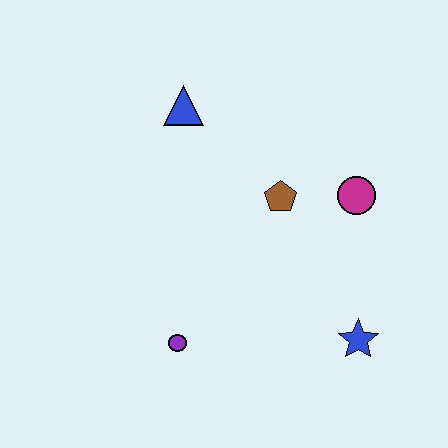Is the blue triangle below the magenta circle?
No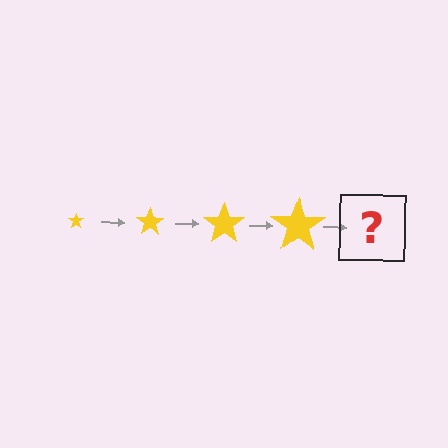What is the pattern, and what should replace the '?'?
The pattern is that the star gets progressively larger each step. The '?' should be a yellow star, larger than the previous one.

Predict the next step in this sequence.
The next step is a yellow star, larger than the previous one.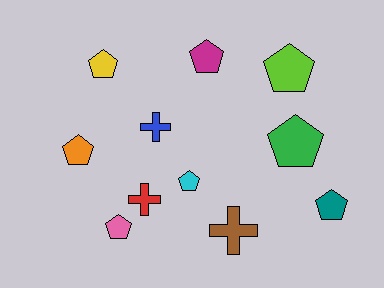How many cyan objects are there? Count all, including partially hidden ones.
There is 1 cyan object.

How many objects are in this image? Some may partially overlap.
There are 11 objects.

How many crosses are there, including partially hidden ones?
There are 3 crosses.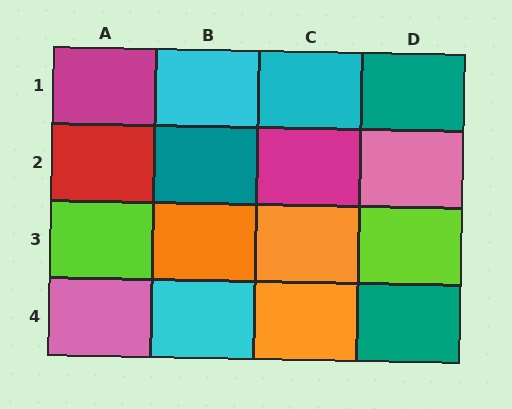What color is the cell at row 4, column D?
Teal.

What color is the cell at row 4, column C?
Orange.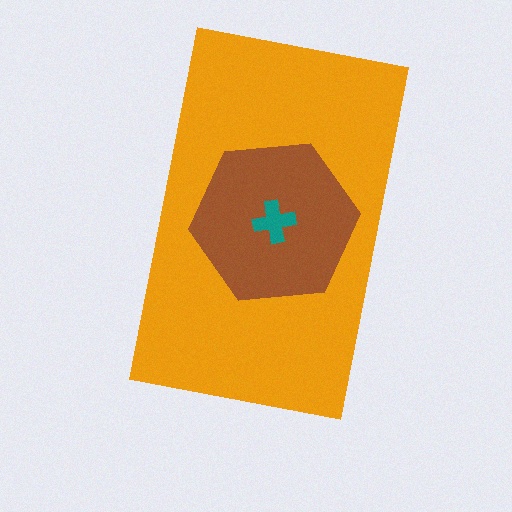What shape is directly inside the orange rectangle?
The brown hexagon.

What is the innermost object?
The teal cross.